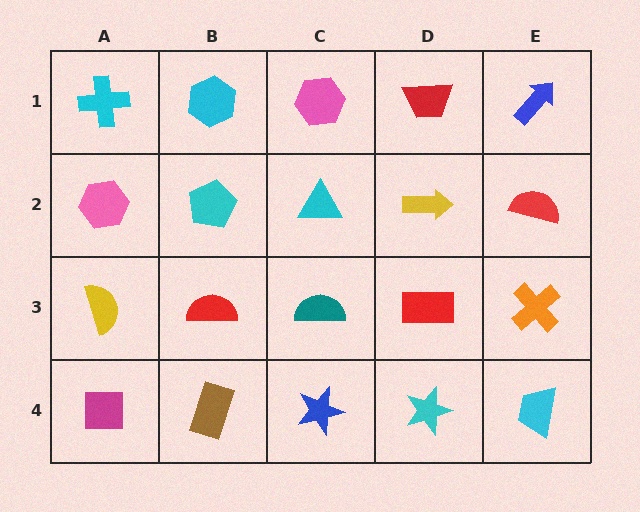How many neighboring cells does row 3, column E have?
3.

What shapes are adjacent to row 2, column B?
A cyan hexagon (row 1, column B), a red semicircle (row 3, column B), a pink hexagon (row 2, column A), a cyan triangle (row 2, column C).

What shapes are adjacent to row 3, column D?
A yellow arrow (row 2, column D), a cyan star (row 4, column D), a teal semicircle (row 3, column C), an orange cross (row 3, column E).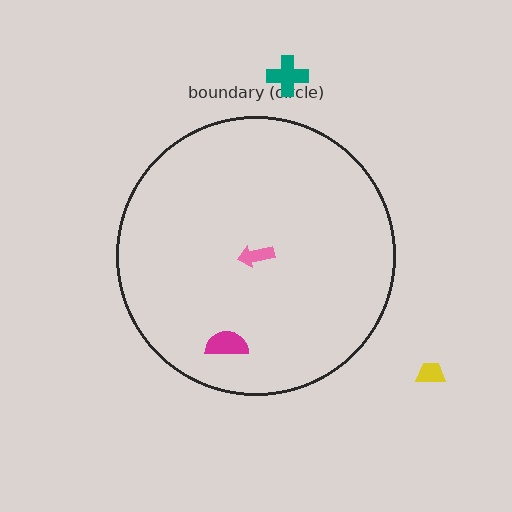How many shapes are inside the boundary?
2 inside, 2 outside.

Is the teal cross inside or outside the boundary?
Outside.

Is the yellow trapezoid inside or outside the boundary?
Outside.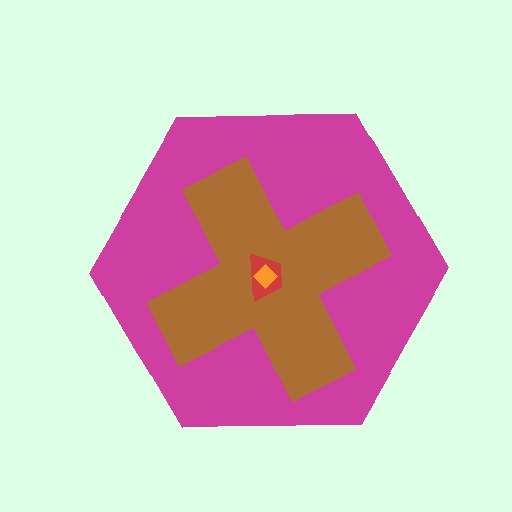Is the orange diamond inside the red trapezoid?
Yes.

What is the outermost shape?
The magenta hexagon.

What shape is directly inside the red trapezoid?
The orange diamond.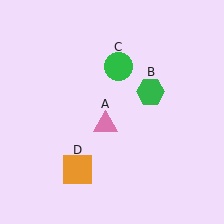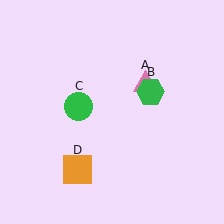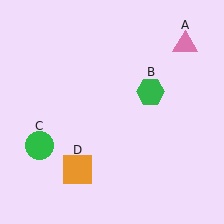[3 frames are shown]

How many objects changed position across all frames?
2 objects changed position: pink triangle (object A), green circle (object C).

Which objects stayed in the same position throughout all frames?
Green hexagon (object B) and orange square (object D) remained stationary.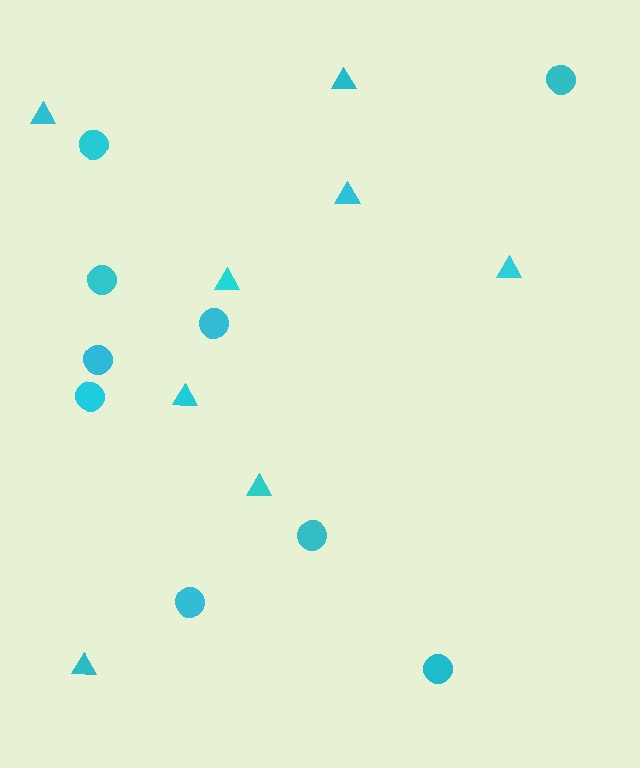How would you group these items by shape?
There are 2 groups: one group of circles (9) and one group of triangles (8).